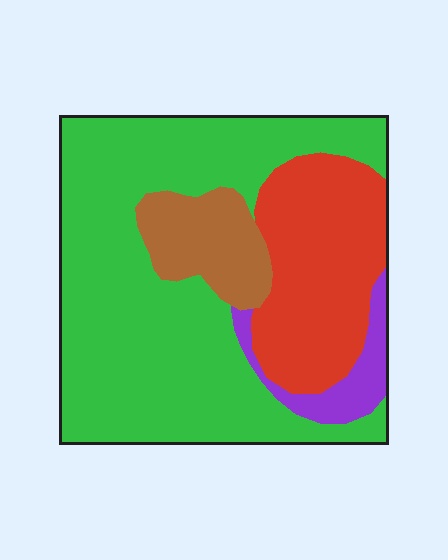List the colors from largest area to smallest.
From largest to smallest: green, red, brown, purple.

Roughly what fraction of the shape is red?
Red covers about 25% of the shape.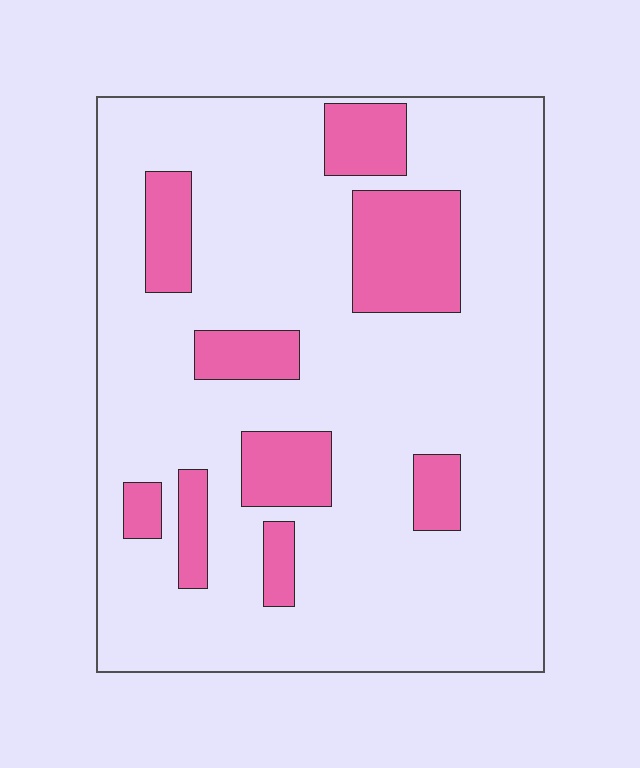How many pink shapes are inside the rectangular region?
9.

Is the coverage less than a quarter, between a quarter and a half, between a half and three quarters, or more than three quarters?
Less than a quarter.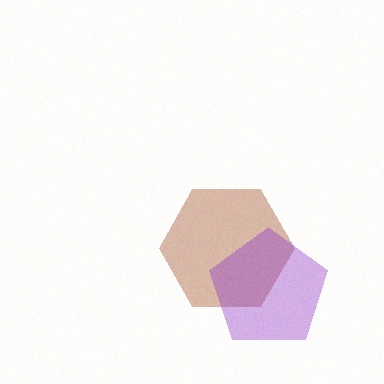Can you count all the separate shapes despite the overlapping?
Yes, there are 2 separate shapes.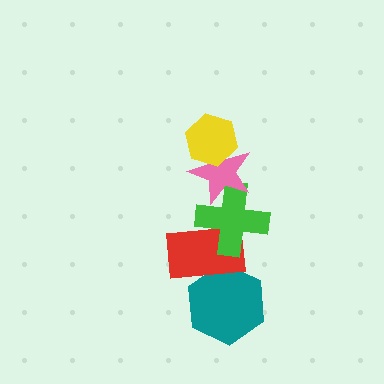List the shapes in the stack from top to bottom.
From top to bottom: the yellow hexagon, the pink star, the green cross, the red rectangle, the teal hexagon.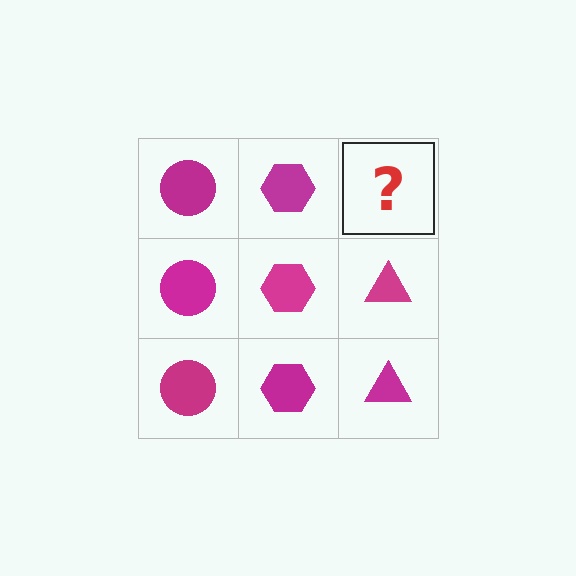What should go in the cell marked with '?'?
The missing cell should contain a magenta triangle.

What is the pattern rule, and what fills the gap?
The rule is that each column has a consistent shape. The gap should be filled with a magenta triangle.